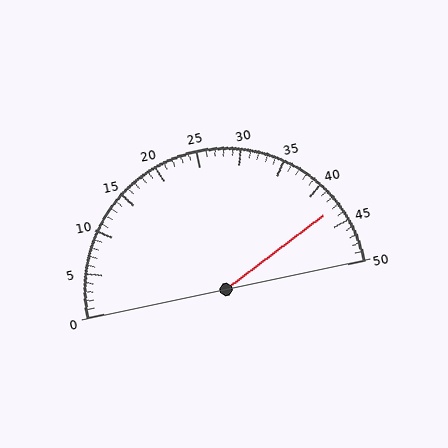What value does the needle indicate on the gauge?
The needle indicates approximately 43.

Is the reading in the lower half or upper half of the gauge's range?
The reading is in the upper half of the range (0 to 50).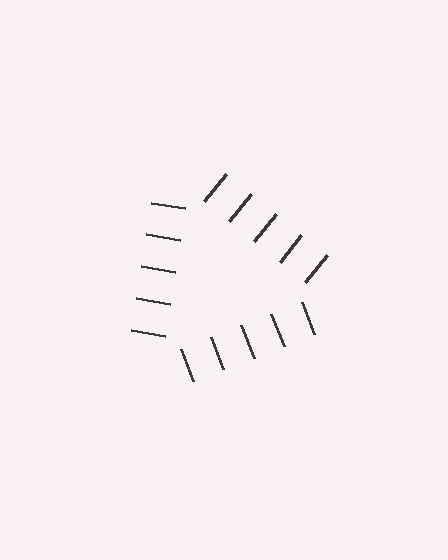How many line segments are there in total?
15 — 5 along each of the 3 edges.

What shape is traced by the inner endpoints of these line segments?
An illusory triangle — the line segments terminate on its edges but no continuous stroke is drawn.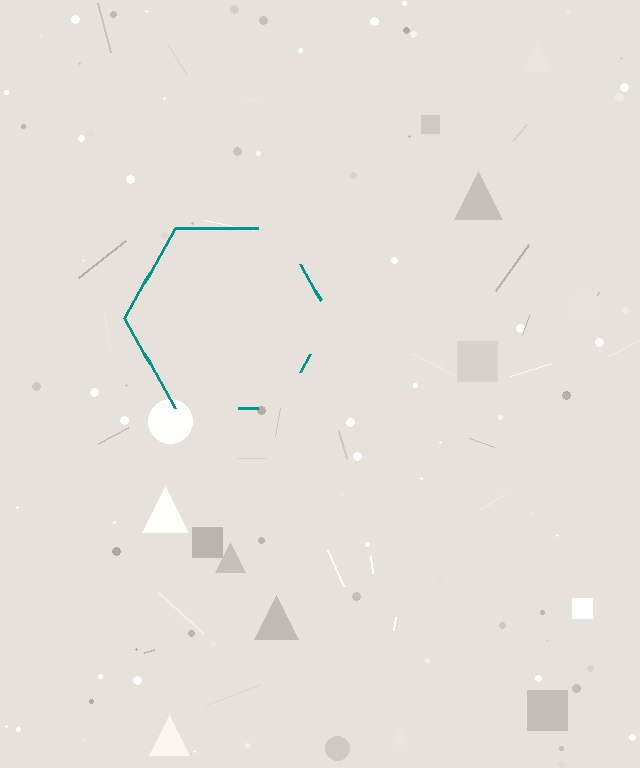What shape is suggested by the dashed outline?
The dashed outline suggests a hexagon.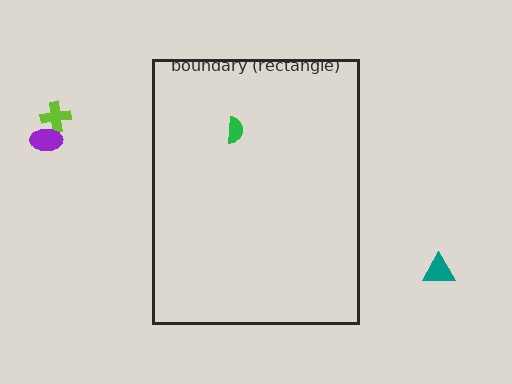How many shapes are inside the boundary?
1 inside, 3 outside.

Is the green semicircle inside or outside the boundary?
Inside.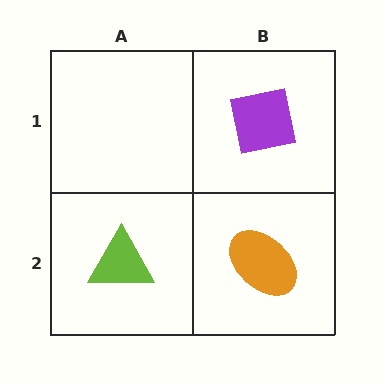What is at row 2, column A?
A lime triangle.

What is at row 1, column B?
A purple square.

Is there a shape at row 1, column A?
No, that cell is empty.